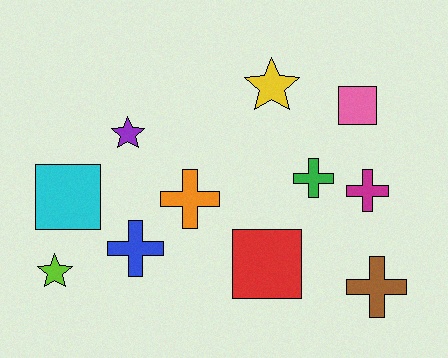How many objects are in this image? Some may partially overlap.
There are 11 objects.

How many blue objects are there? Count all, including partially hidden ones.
There is 1 blue object.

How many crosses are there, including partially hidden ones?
There are 5 crosses.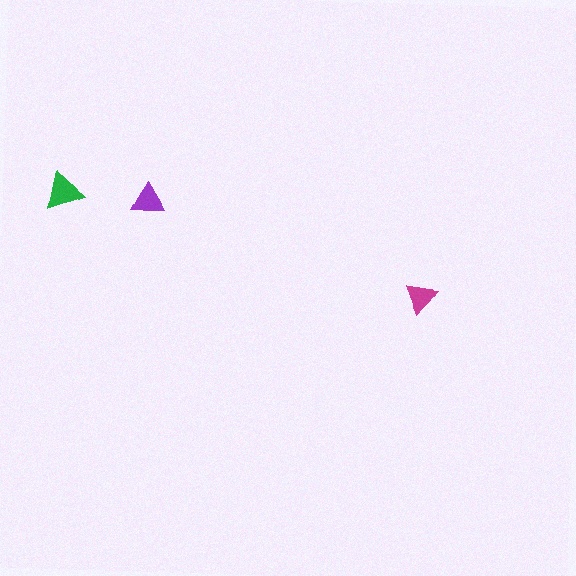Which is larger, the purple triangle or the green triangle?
The green one.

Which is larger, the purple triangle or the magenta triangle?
The purple one.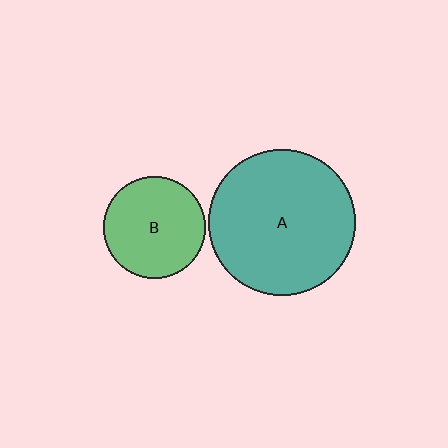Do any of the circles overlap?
No, none of the circles overlap.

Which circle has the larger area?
Circle A (teal).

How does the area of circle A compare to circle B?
Approximately 2.1 times.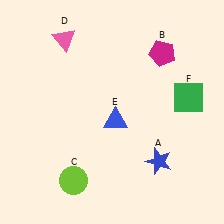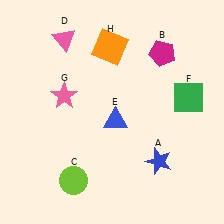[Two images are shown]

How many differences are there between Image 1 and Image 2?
There are 2 differences between the two images.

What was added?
A pink star (G), an orange square (H) were added in Image 2.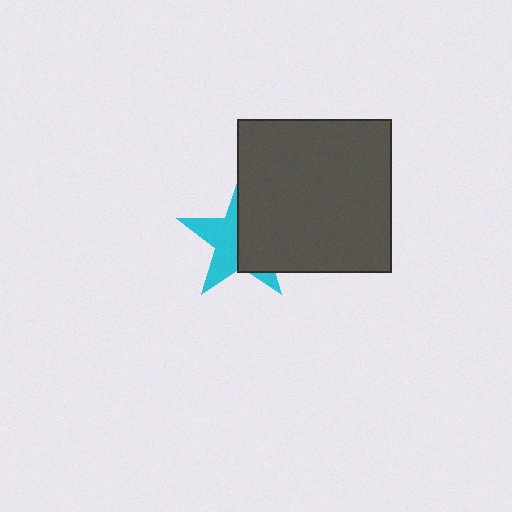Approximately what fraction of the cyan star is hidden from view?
Roughly 52% of the cyan star is hidden behind the dark gray square.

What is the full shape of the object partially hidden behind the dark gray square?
The partially hidden object is a cyan star.